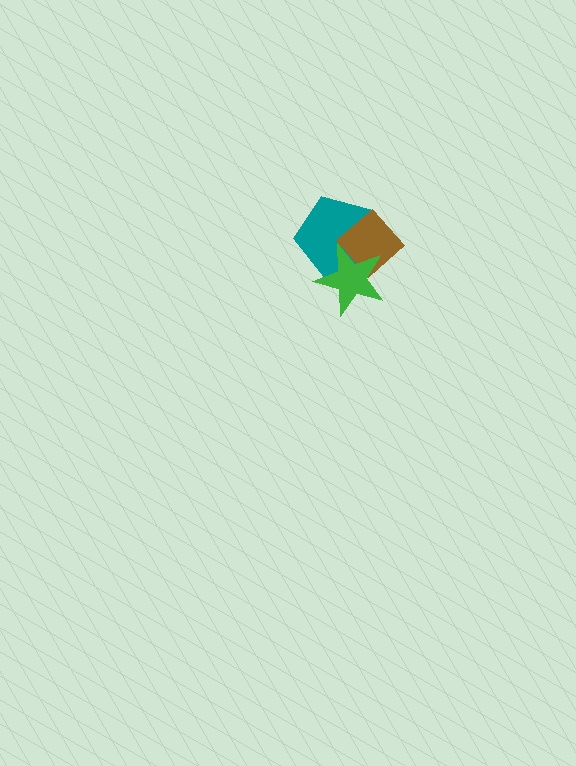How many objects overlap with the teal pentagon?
2 objects overlap with the teal pentagon.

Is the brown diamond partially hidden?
Yes, it is partially covered by another shape.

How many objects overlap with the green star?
2 objects overlap with the green star.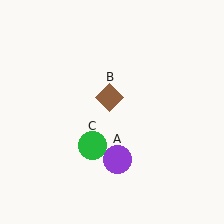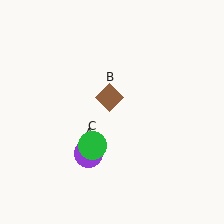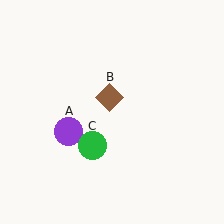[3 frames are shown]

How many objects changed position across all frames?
1 object changed position: purple circle (object A).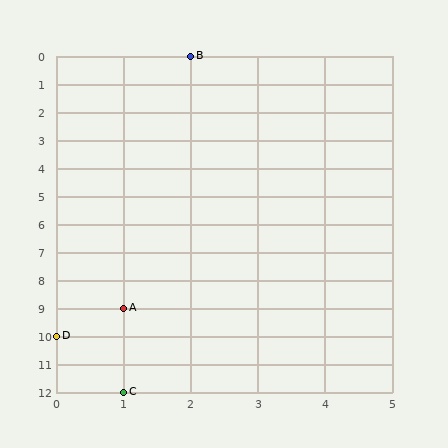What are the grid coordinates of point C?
Point C is at grid coordinates (1, 12).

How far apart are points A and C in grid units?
Points A and C are 3 rows apart.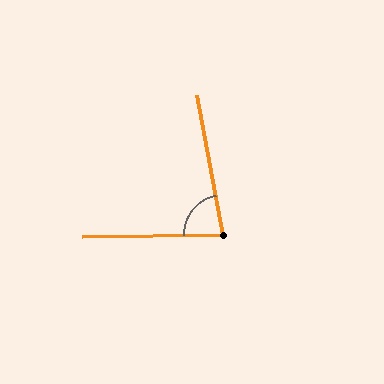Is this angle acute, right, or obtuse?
It is acute.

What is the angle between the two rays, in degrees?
Approximately 80 degrees.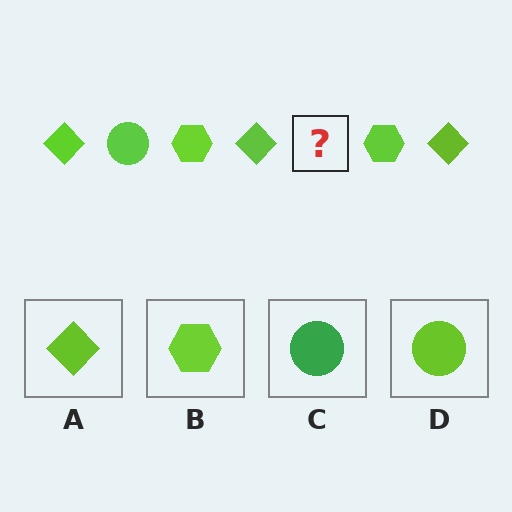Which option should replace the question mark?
Option D.